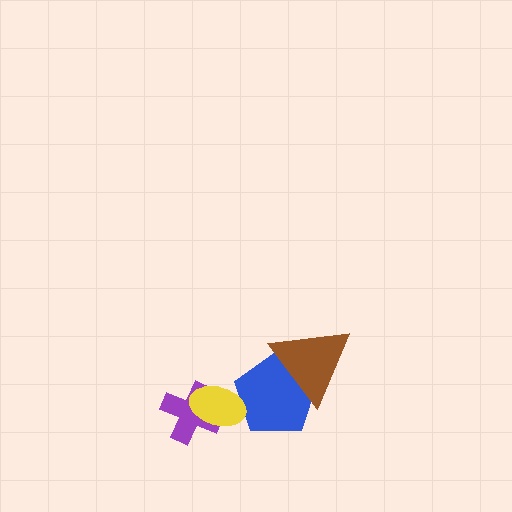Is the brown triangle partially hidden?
No, no other shape covers it.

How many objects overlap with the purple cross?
1 object overlaps with the purple cross.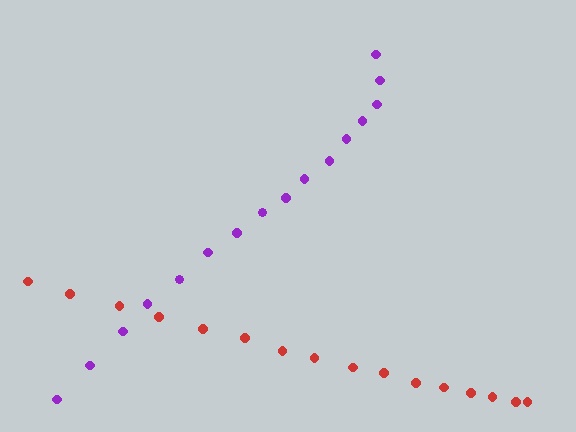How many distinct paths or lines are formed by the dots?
There are 2 distinct paths.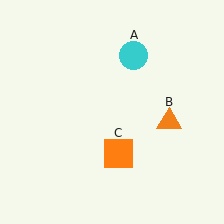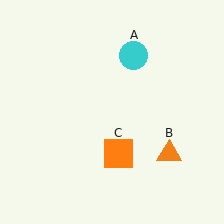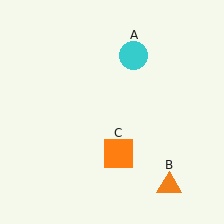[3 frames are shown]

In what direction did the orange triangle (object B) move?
The orange triangle (object B) moved down.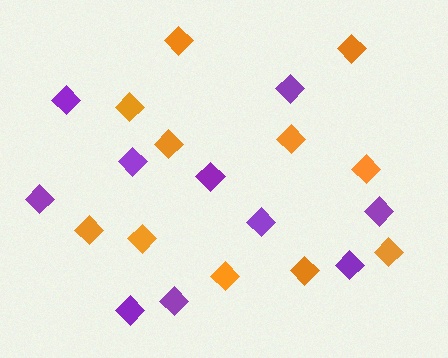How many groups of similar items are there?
There are 2 groups: one group of purple diamonds (10) and one group of orange diamonds (11).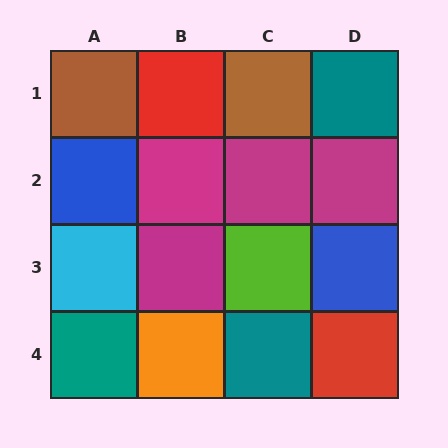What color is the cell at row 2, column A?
Blue.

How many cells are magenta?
4 cells are magenta.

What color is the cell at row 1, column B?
Red.